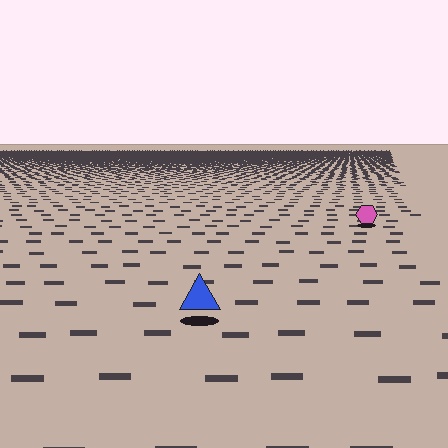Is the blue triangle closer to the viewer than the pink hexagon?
Yes. The blue triangle is closer — you can tell from the texture gradient: the ground texture is coarser near it.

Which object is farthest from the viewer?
The pink hexagon is farthest from the viewer. It appears smaller and the ground texture around it is denser.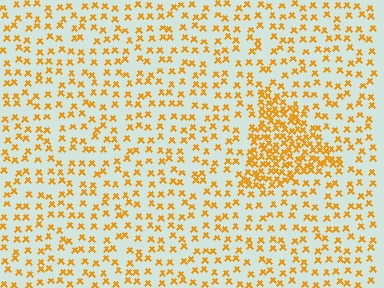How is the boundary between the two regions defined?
The boundary is defined by a change in element density (approximately 2.5x ratio). All elements are the same color, size, and shape.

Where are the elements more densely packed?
The elements are more densely packed inside the triangle boundary.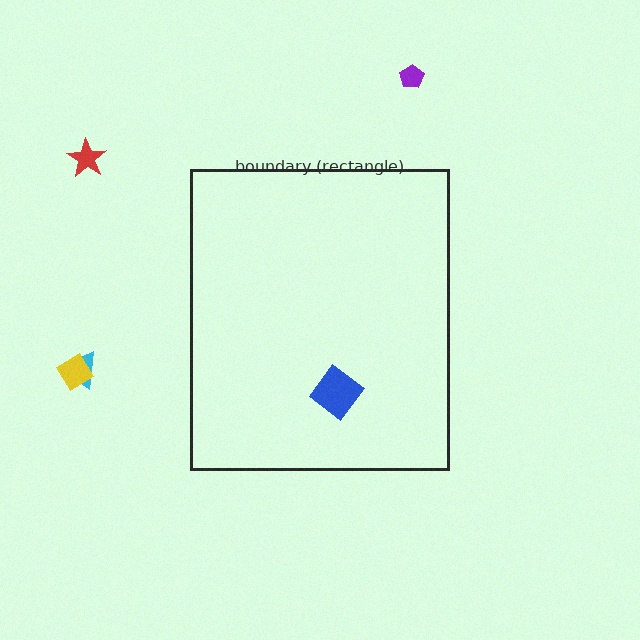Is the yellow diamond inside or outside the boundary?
Outside.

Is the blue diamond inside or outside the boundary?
Inside.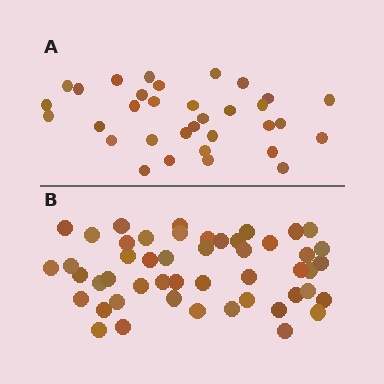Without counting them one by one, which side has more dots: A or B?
Region B (the bottom region) has more dots.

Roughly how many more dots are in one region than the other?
Region B has approximately 15 more dots than region A.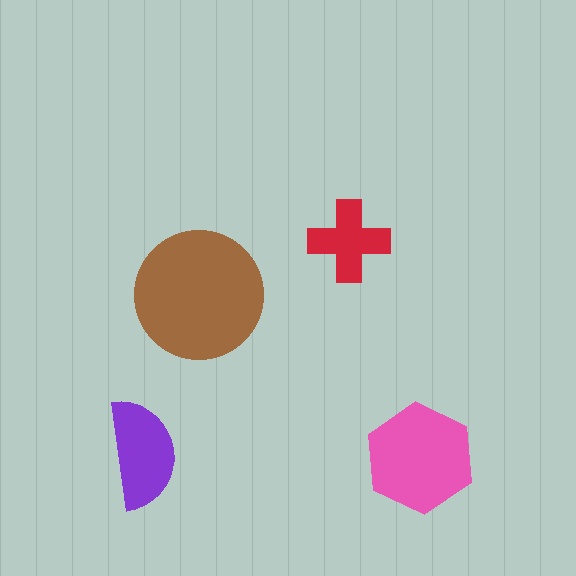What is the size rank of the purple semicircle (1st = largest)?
3rd.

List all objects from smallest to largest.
The red cross, the purple semicircle, the pink hexagon, the brown circle.